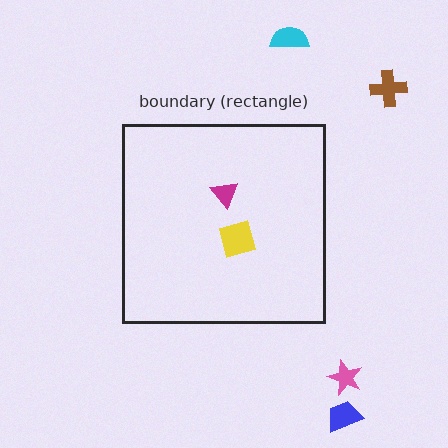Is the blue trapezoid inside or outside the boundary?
Outside.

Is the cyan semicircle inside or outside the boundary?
Outside.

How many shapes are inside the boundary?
2 inside, 4 outside.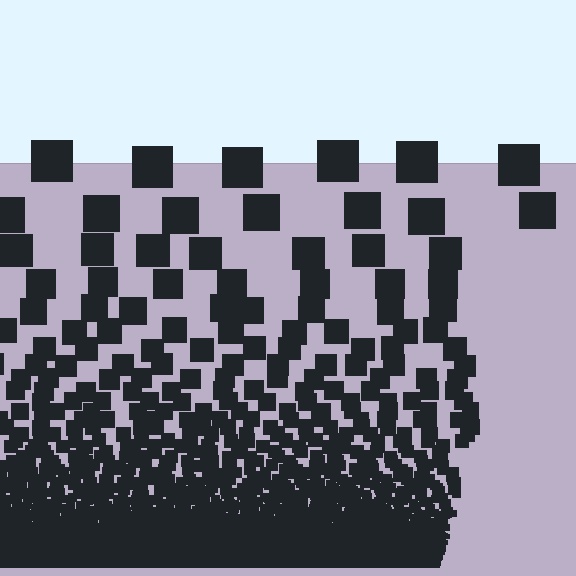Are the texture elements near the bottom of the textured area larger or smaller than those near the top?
Smaller. The gradient is inverted — elements near the bottom are smaller and denser.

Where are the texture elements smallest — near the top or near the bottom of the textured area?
Near the bottom.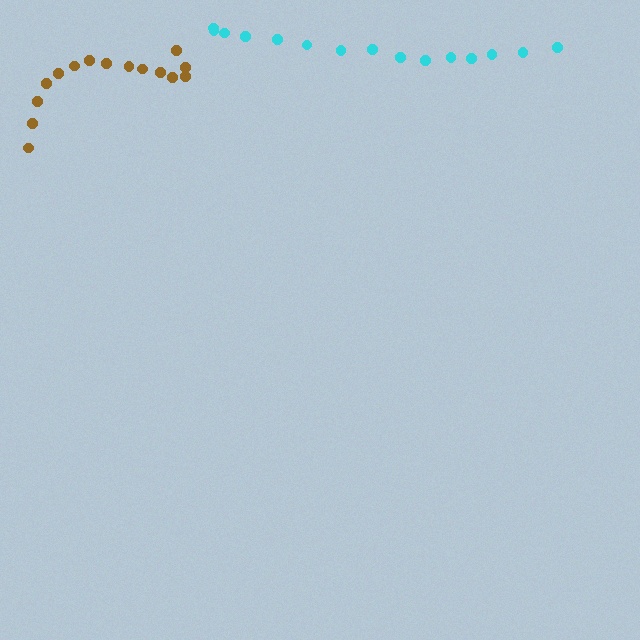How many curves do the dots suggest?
There are 2 distinct paths.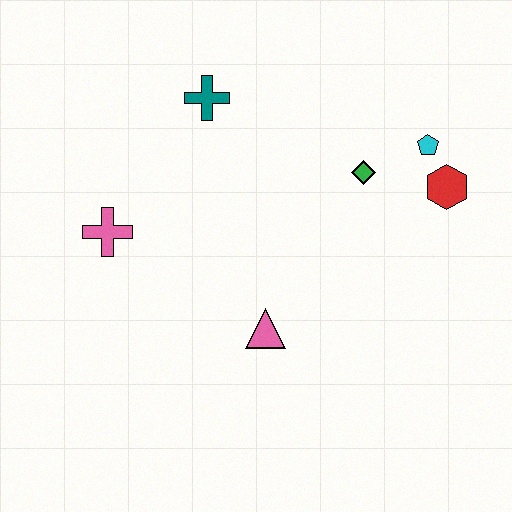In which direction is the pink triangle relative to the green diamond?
The pink triangle is below the green diamond.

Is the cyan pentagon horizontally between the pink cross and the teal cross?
No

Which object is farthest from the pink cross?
The red hexagon is farthest from the pink cross.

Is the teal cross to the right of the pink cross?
Yes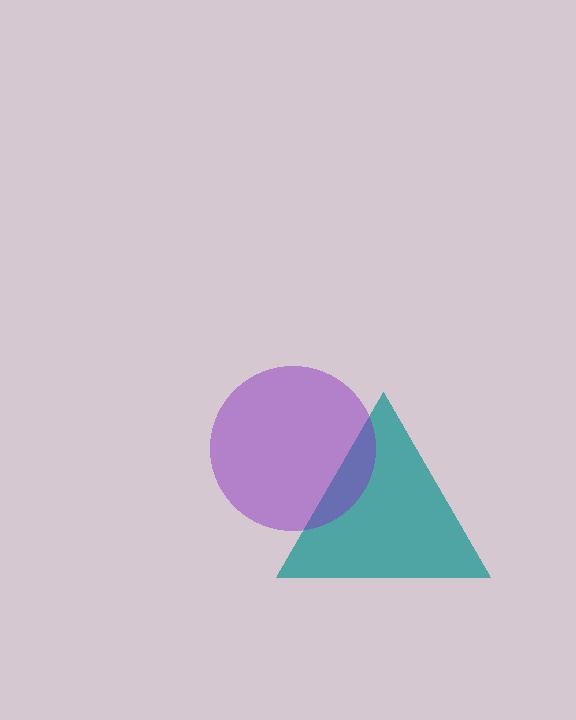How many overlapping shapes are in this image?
There are 2 overlapping shapes in the image.